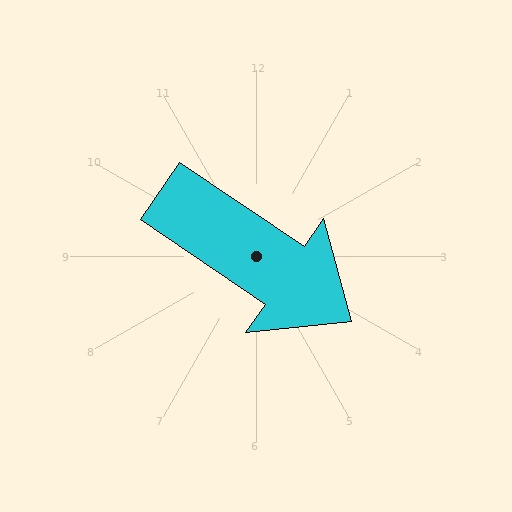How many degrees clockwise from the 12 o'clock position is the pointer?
Approximately 124 degrees.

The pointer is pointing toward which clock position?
Roughly 4 o'clock.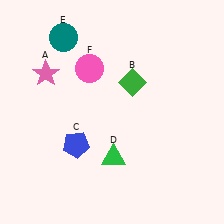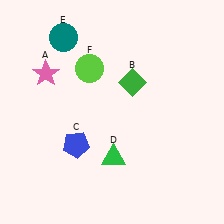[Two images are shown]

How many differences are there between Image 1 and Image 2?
There is 1 difference between the two images.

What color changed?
The circle (F) changed from pink in Image 1 to lime in Image 2.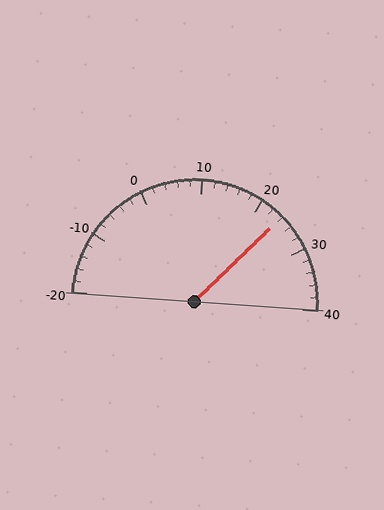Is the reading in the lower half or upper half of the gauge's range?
The reading is in the upper half of the range (-20 to 40).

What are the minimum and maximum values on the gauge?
The gauge ranges from -20 to 40.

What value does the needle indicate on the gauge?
The needle indicates approximately 24.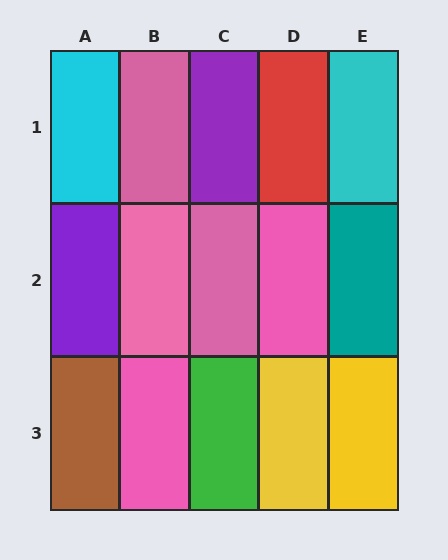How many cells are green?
1 cell is green.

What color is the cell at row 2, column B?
Pink.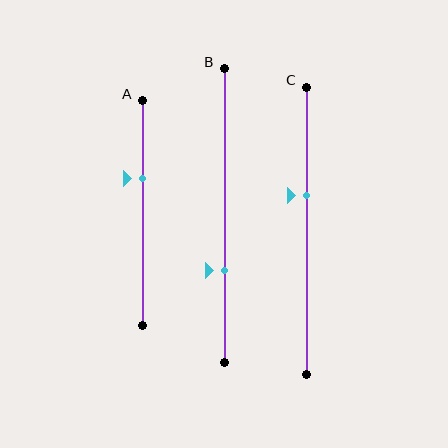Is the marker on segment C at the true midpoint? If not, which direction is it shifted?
No, the marker on segment C is shifted upward by about 12% of the segment length.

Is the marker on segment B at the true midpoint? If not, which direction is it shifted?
No, the marker on segment B is shifted downward by about 19% of the segment length.